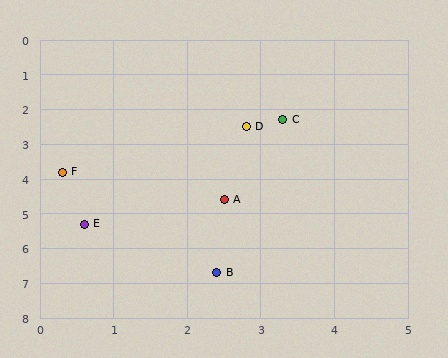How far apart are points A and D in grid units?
Points A and D are about 2.1 grid units apart.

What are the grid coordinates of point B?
Point B is at approximately (2.4, 6.7).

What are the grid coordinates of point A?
Point A is at approximately (2.5, 4.6).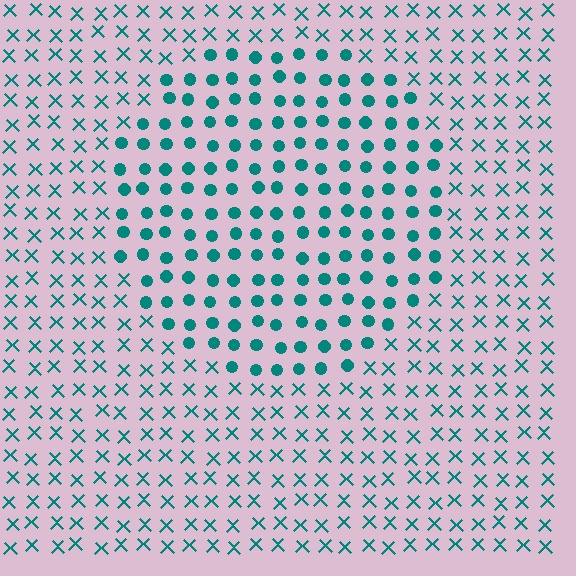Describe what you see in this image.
The image is filled with small teal elements arranged in a uniform grid. A circle-shaped region contains circles, while the surrounding area contains X marks. The boundary is defined purely by the change in element shape.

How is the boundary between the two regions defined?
The boundary is defined by a change in element shape: circles inside vs. X marks outside. All elements share the same color and spacing.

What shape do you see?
I see a circle.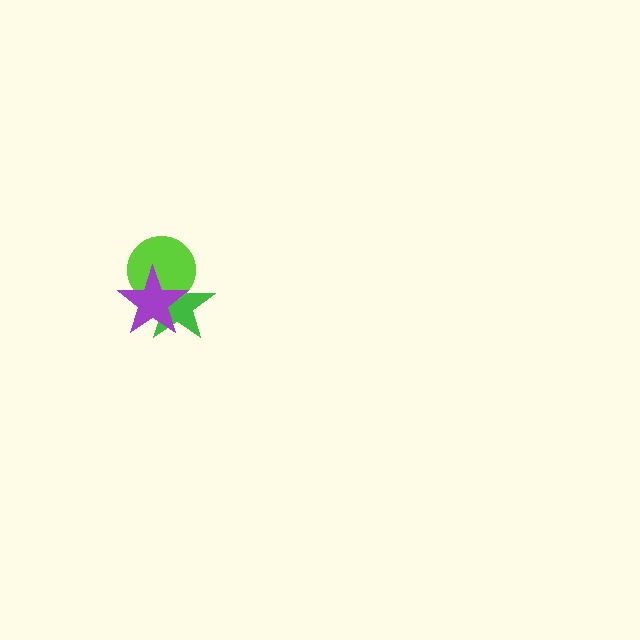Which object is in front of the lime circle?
The purple star is in front of the lime circle.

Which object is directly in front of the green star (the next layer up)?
The lime circle is directly in front of the green star.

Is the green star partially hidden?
Yes, it is partially covered by another shape.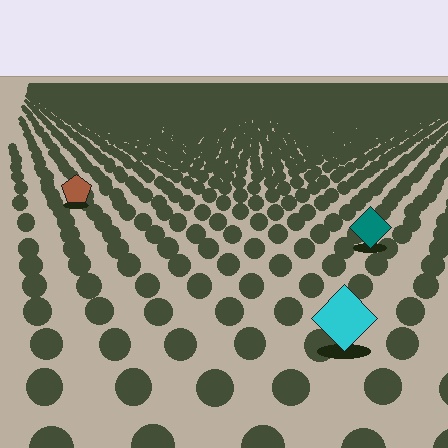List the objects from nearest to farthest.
From nearest to farthest: the cyan diamond, the teal diamond, the brown pentagon.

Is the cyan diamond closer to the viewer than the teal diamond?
Yes. The cyan diamond is closer — you can tell from the texture gradient: the ground texture is coarser near it.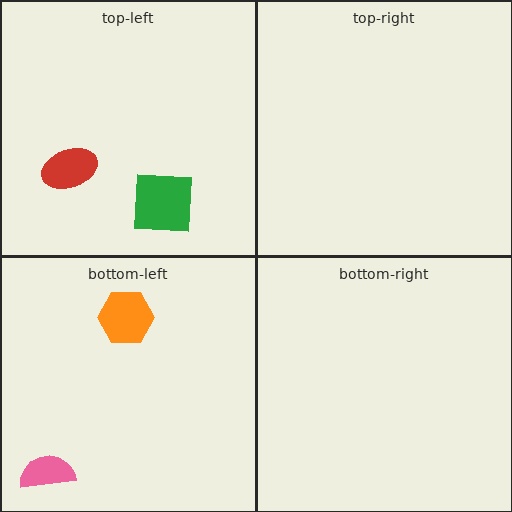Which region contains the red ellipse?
The top-left region.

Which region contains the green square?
The top-left region.